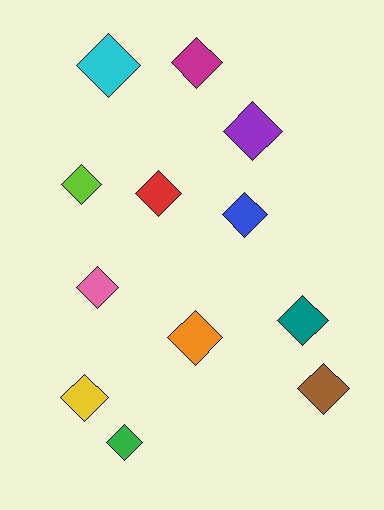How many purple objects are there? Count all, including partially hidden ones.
There is 1 purple object.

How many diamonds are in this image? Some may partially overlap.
There are 12 diamonds.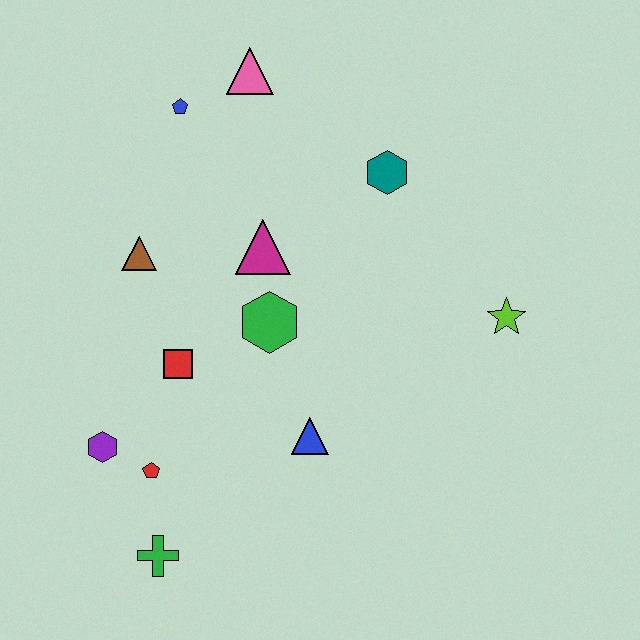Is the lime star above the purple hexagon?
Yes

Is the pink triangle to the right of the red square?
Yes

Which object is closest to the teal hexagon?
The magenta triangle is closest to the teal hexagon.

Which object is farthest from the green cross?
The pink triangle is farthest from the green cross.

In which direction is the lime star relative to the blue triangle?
The lime star is to the right of the blue triangle.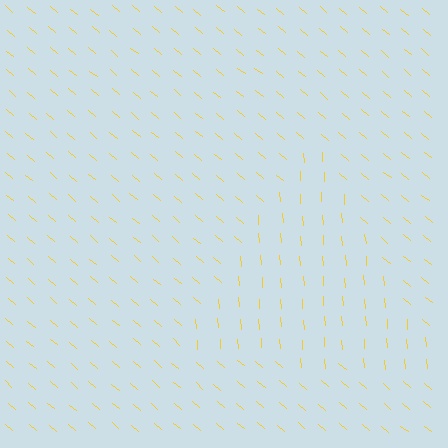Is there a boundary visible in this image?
Yes, there is a texture boundary formed by a change in line orientation.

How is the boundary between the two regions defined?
The boundary is defined purely by a change in line orientation (approximately 45 degrees difference). All lines are the same color and thickness.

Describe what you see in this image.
The image is filled with small yellow line segments. A triangle region in the image has lines oriented differently from the surrounding lines, creating a visible texture boundary.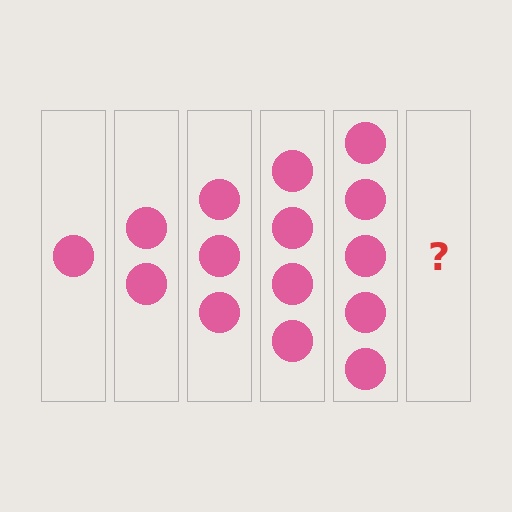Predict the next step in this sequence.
The next step is 6 circles.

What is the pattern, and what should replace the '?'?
The pattern is that each step adds one more circle. The '?' should be 6 circles.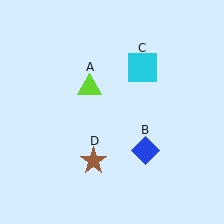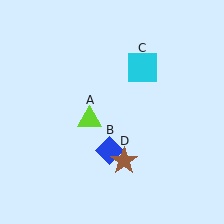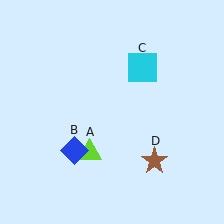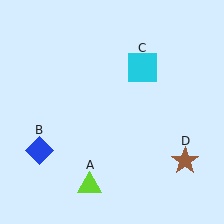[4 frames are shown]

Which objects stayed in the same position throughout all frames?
Cyan square (object C) remained stationary.